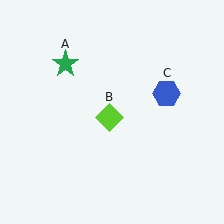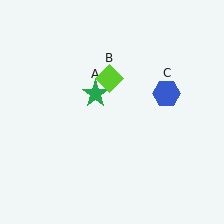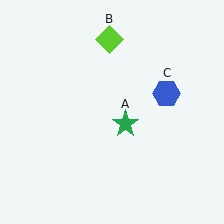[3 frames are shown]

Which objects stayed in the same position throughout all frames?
Blue hexagon (object C) remained stationary.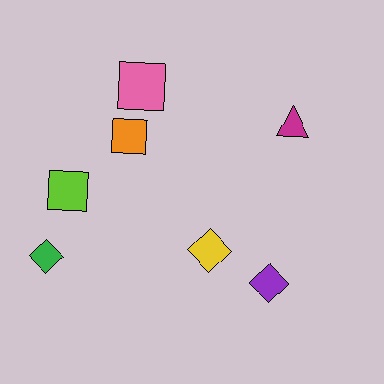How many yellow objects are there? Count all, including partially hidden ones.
There is 1 yellow object.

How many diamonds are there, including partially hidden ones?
There are 3 diamonds.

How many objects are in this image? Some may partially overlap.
There are 7 objects.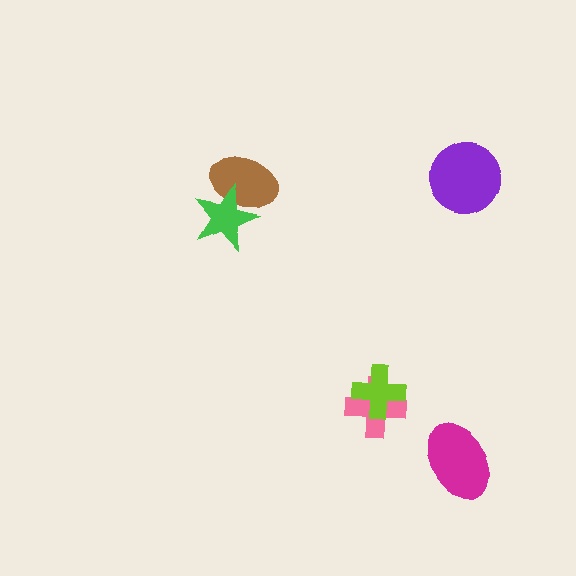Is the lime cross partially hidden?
No, no other shape covers it.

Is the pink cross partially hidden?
Yes, it is partially covered by another shape.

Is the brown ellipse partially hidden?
Yes, it is partially covered by another shape.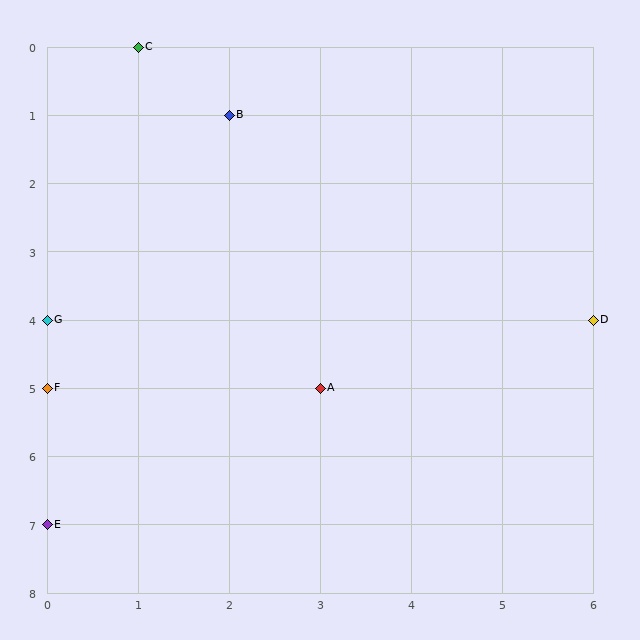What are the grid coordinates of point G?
Point G is at grid coordinates (0, 4).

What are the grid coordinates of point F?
Point F is at grid coordinates (0, 5).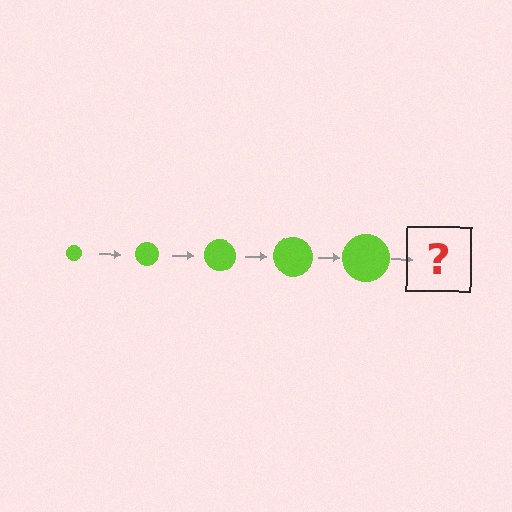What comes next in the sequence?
The next element should be a lime circle, larger than the previous one.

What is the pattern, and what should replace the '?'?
The pattern is that the circle gets progressively larger each step. The '?' should be a lime circle, larger than the previous one.